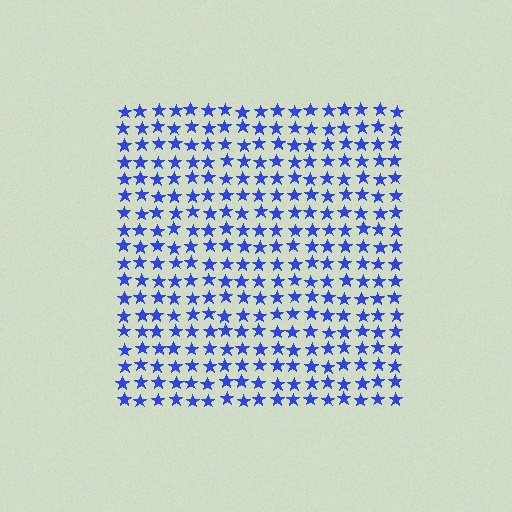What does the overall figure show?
The overall figure shows a square.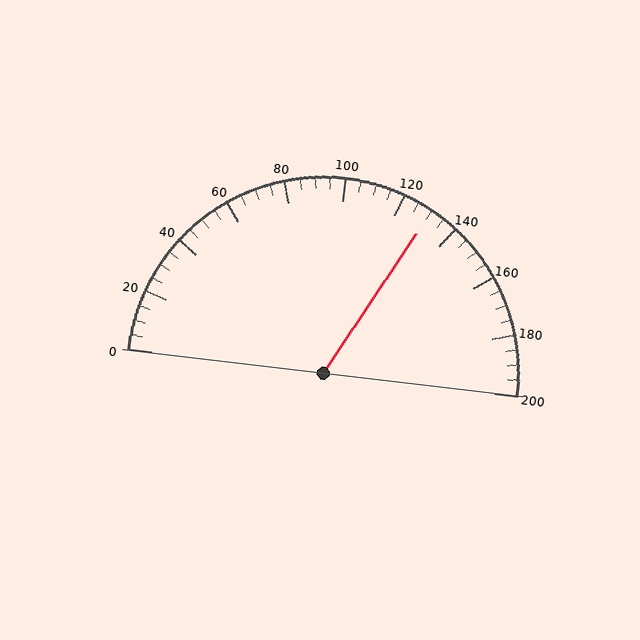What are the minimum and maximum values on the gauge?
The gauge ranges from 0 to 200.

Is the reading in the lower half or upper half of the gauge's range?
The reading is in the upper half of the range (0 to 200).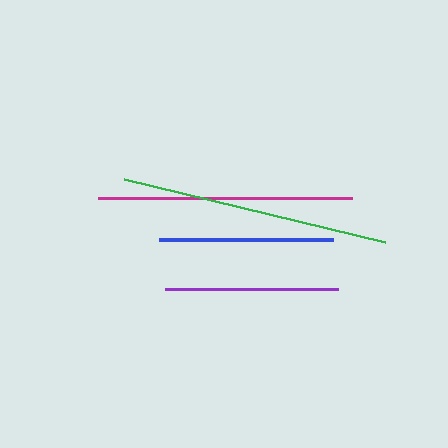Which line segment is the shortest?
The purple line is the shortest at approximately 172 pixels.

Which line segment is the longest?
The green line is the longest at approximately 268 pixels.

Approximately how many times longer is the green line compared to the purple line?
The green line is approximately 1.6 times the length of the purple line.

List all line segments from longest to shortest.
From longest to shortest: green, magenta, blue, purple.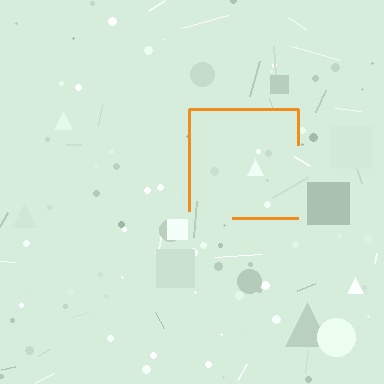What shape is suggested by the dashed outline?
The dashed outline suggests a square.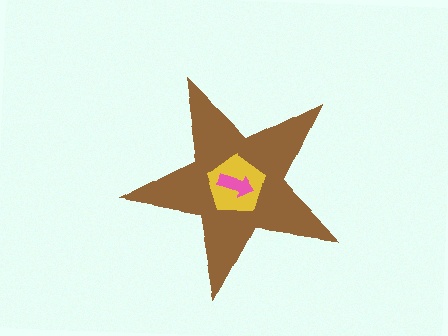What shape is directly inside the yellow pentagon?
The pink arrow.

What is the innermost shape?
The pink arrow.